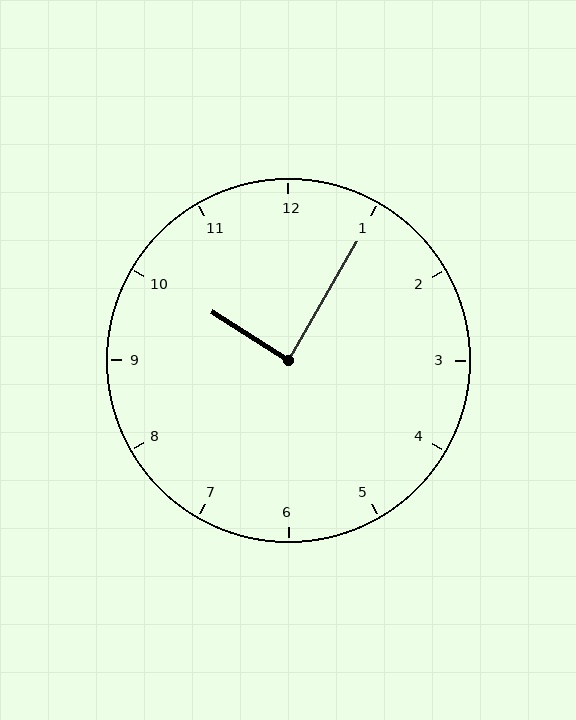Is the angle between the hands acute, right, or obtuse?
It is right.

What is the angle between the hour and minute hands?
Approximately 88 degrees.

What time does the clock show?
10:05.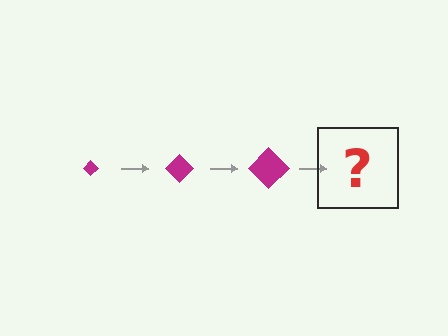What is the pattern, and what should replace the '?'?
The pattern is that the diamond gets progressively larger each step. The '?' should be a magenta diamond, larger than the previous one.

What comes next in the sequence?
The next element should be a magenta diamond, larger than the previous one.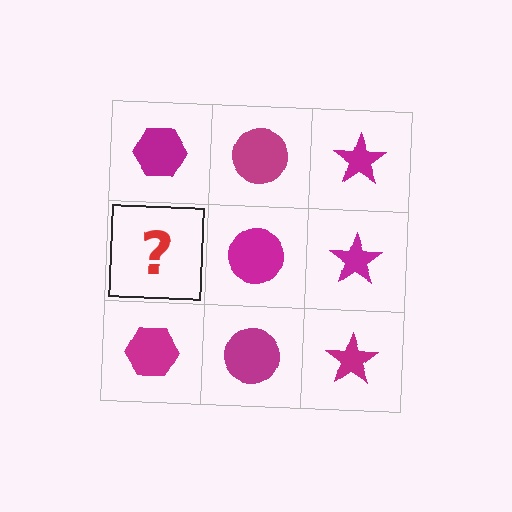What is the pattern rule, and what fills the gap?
The rule is that each column has a consistent shape. The gap should be filled with a magenta hexagon.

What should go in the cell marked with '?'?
The missing cell should contain a magenta hexagon.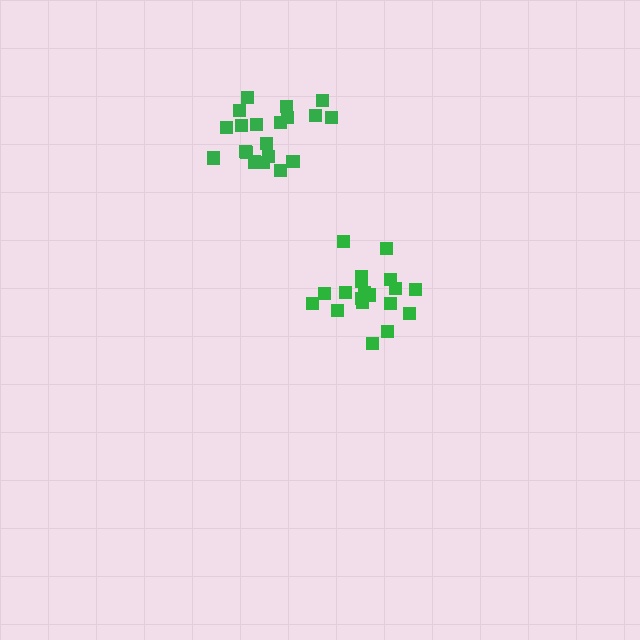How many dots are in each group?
Group 1: 20 dots, Group 2: 19 dots (39 total).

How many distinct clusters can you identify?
There are 2 distinct clusters.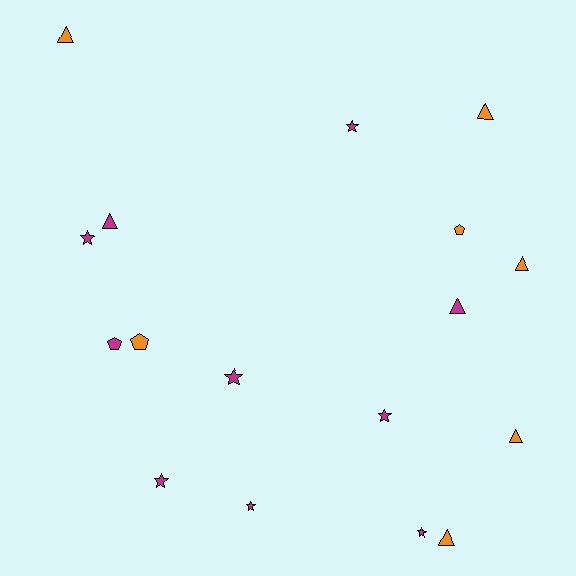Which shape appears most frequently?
Triangle, with 7 objects.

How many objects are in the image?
There are 17 objects.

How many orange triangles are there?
There are 5 orange triangles.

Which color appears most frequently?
Magenta, with 10 objects.